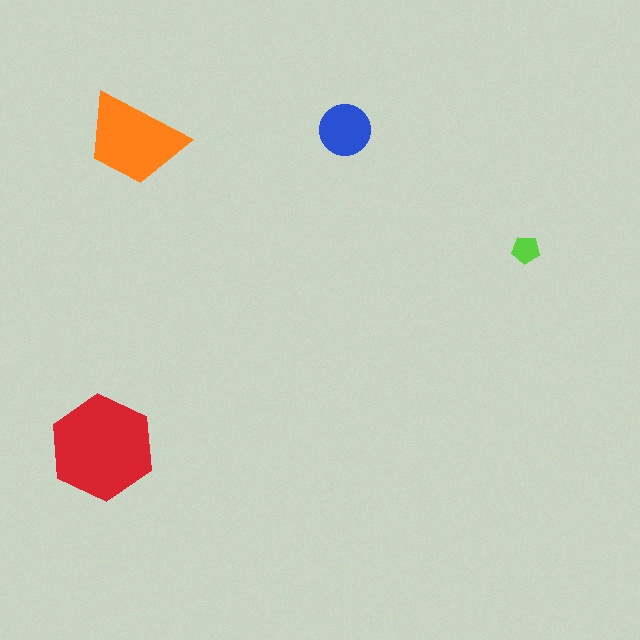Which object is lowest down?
The red hexagon is bottommost.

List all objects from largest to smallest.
The red hexagon, the orange trapezoid, the blue circle, the lime pentagon.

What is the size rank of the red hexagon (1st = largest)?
1st.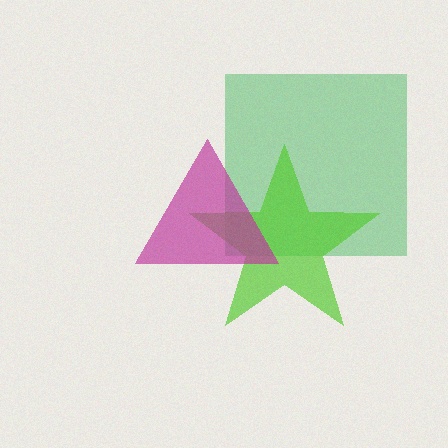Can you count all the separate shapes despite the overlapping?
Yes, there are 3 separate shapes.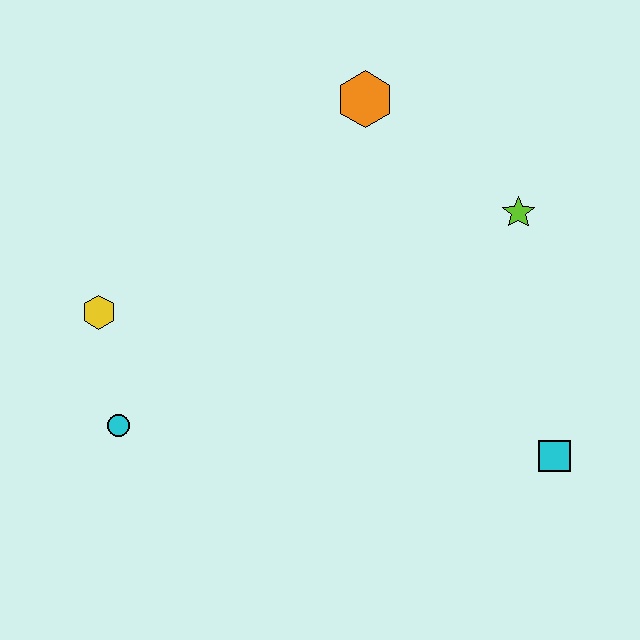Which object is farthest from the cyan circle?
The lime star is farthest from the cyan circle.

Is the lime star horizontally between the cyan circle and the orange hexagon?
No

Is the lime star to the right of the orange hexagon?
Yes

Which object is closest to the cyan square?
The lime star is closest to the cyan square.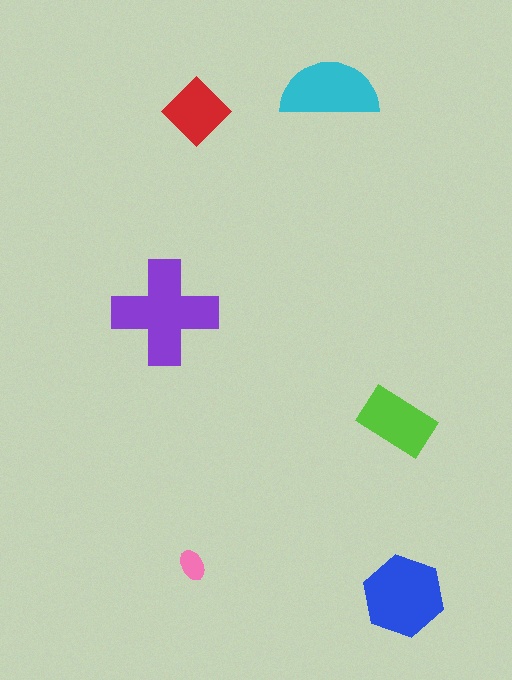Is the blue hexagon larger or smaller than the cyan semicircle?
Larger.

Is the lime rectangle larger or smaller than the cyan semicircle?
Smaller.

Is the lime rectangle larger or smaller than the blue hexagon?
Smaller.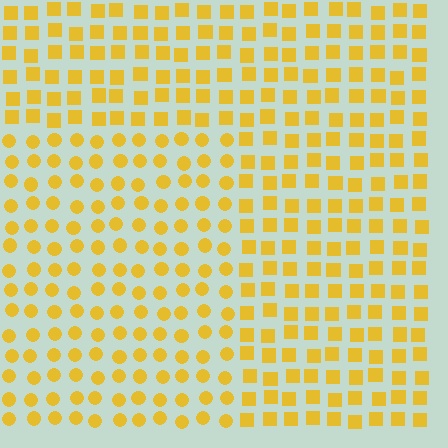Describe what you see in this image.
The image is filled with small yellow elements arranged in a uniform grid. A rectangle-shaped region contains circles, while the surrounding area contains squares. The boundary is defined purely by the change in element shape.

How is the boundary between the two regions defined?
The boundary is defined by a change in element shape: circles inside vs. squares outside. All elements share the same color and spacing.